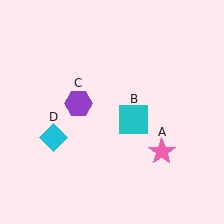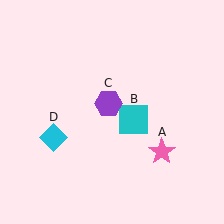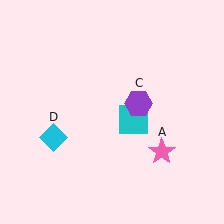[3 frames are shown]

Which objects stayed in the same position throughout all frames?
Pink star (object A) and cyan square (object B) and cyan diamond (object D) remained stationary.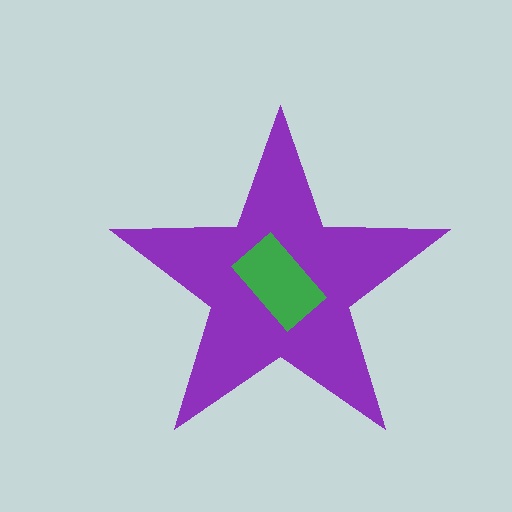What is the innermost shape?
The green rectangle.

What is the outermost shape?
The purple star.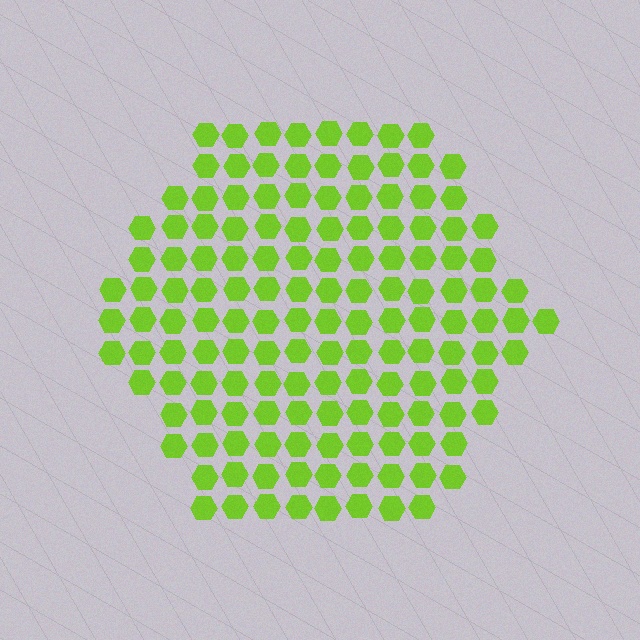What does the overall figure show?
The overall figure shows a hexagon.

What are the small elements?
The small elements are hexagons.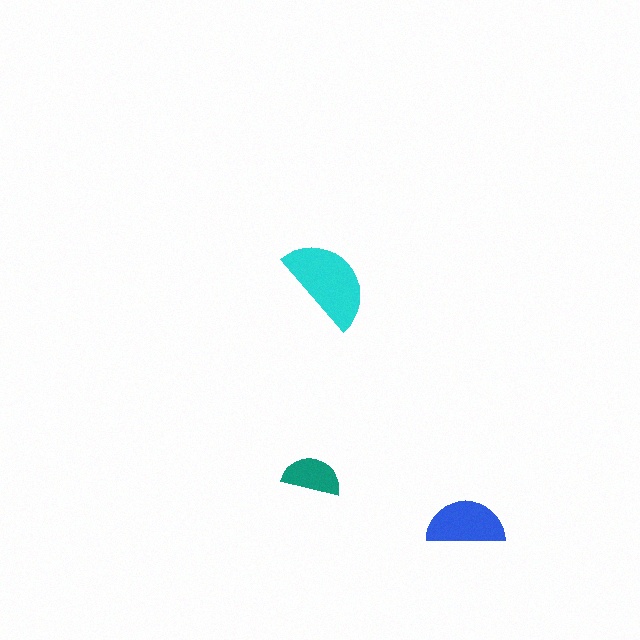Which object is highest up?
The cyan semicircle is topmost.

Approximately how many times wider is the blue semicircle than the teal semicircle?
About 1.5 times wider.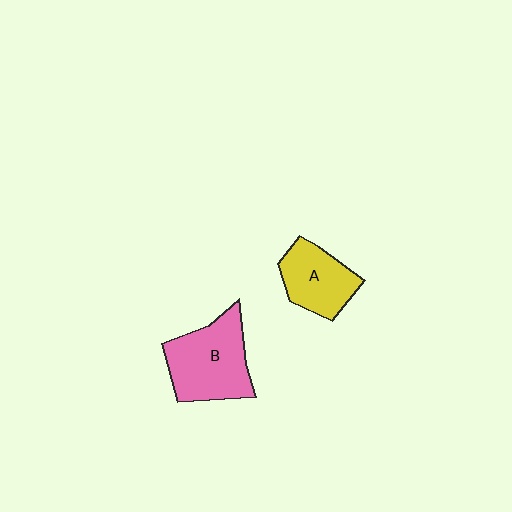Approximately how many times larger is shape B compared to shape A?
Approximately 1.4 times.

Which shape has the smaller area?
Shape A (yellow).